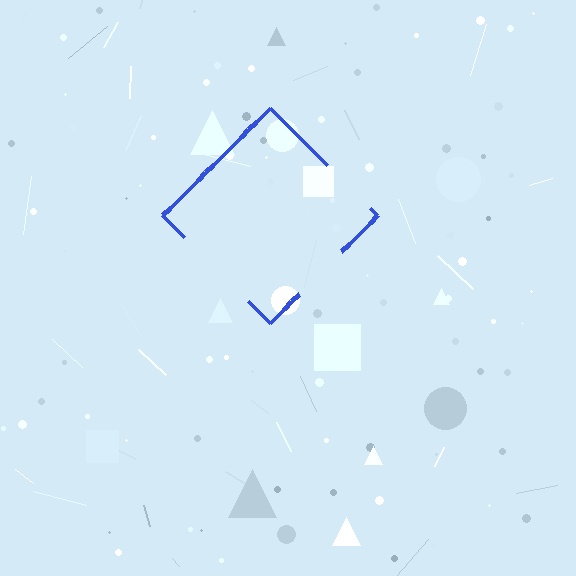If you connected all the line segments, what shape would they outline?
They would outline a diamond.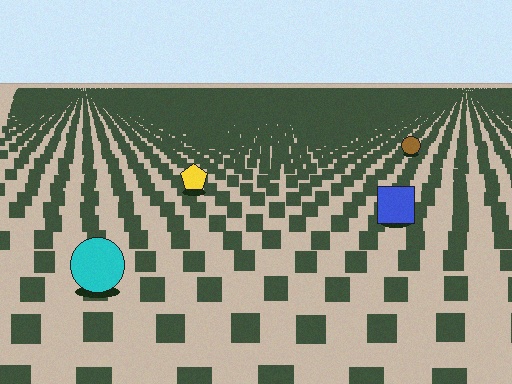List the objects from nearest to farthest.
From nearest to farthest: the cyan circle, the blue square, the yellow pentagon, the brown circle.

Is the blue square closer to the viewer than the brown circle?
Yes. The blue square is closer — you can tell from the texture gradient: the ground texture is coarser near it.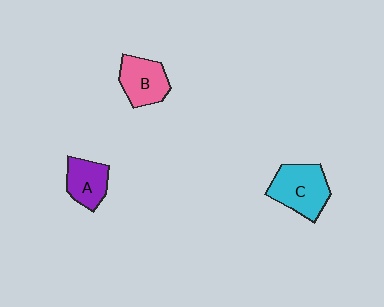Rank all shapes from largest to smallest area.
From largest to smallest: C (cyan), B (pink), A (purple).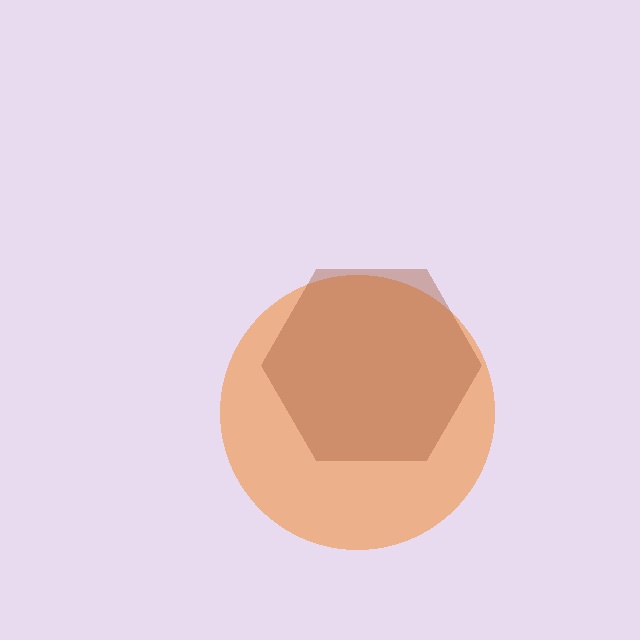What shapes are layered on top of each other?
The layered shapes are: an orange circle, a brown hexagon.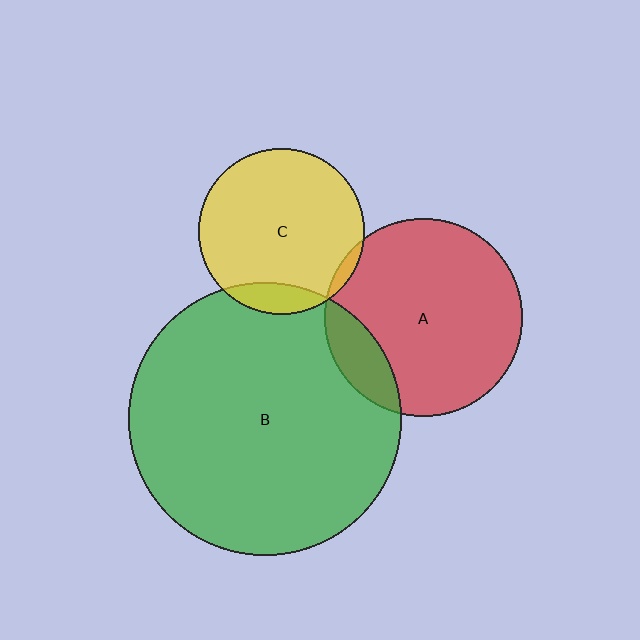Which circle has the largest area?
Circle B (green).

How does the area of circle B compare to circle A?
Approximately 1.9 times.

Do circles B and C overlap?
Yes.